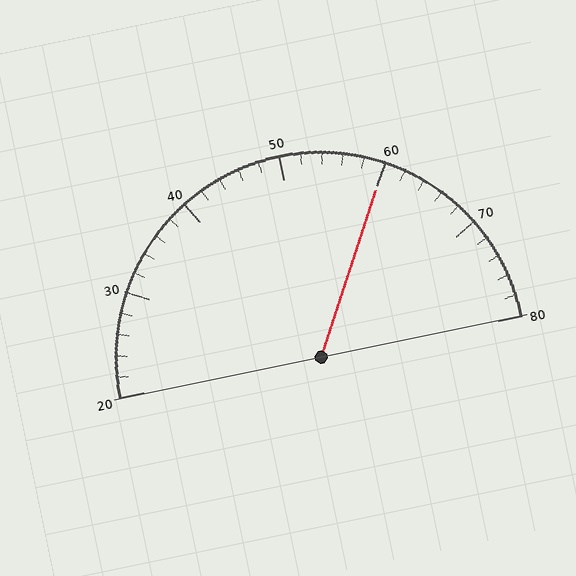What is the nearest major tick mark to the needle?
The nearest major tick mark is 60.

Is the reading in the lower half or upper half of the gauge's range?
The reading is in the upper half of the range (20 to 80).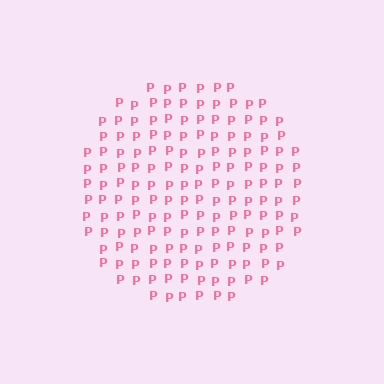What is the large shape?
The large shape is a circle.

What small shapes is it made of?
It is made of small letter P's.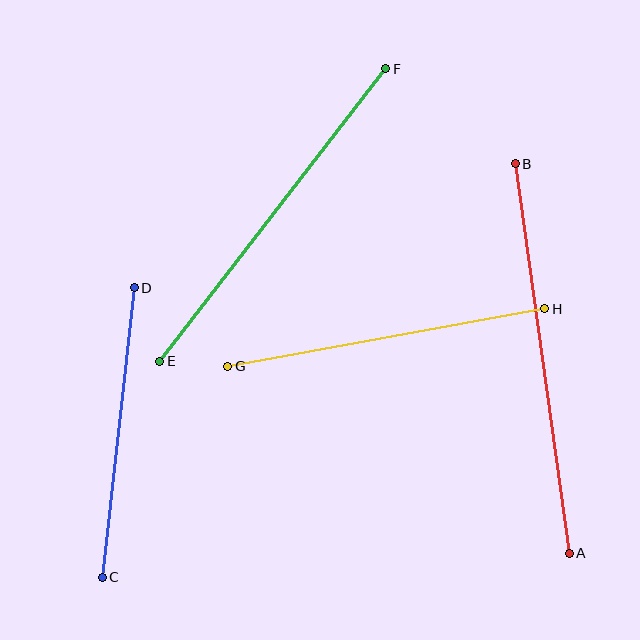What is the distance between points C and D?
The distance is approximately 291 pixels.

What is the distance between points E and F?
The distance is approximately 369 pixels.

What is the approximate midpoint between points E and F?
The midpoint is at approximately (273, 215) pixels.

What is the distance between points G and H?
The distance is approximately 322 pixels.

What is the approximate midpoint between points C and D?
The midpoint is at approximately (118, 433) pixels.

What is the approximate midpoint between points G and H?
The midpoint is at approximately (386, 337) pixels.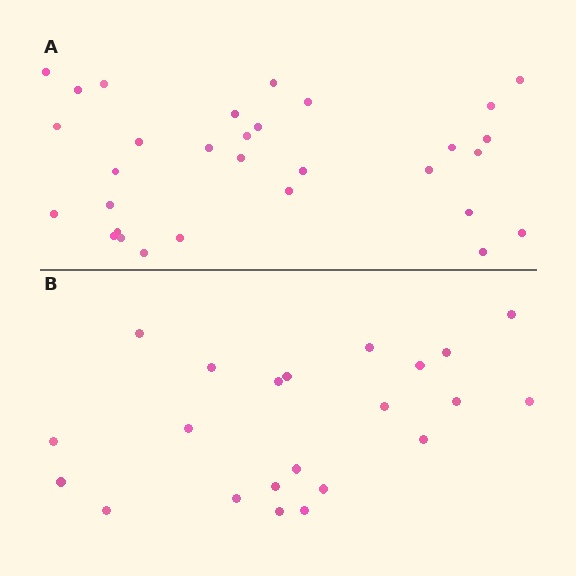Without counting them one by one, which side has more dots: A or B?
Region A (the top region) has more dots.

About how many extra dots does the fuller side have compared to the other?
Region A has roughly 8 or so more dots than region B.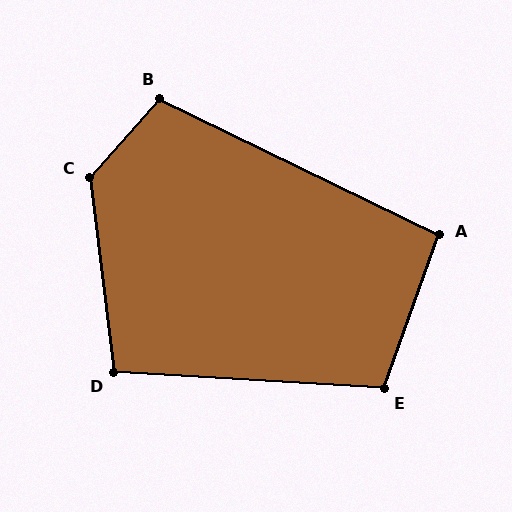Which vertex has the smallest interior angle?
A, at approximately 96 degrees.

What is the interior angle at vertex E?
Approximately 106 degrees (obtuse).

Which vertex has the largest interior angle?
C, at approximately 131 degrees.